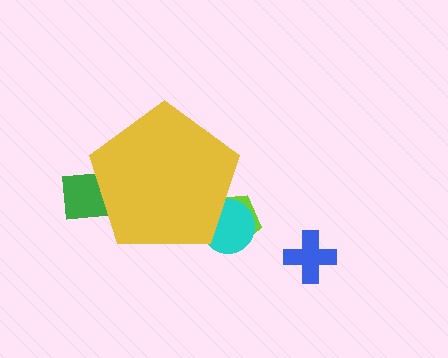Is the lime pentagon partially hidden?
Yes, the lime pentagon is partially hidden behind the yellow pentagon.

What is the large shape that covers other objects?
A yellow pentagon.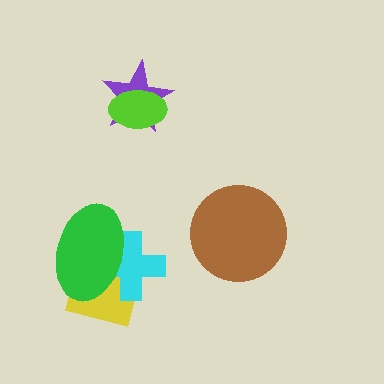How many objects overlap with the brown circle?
0 objects overlap with the brown circle.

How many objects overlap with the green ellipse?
2 objects overlap with the green ellipse.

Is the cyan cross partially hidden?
Yes, it is partially covered by another shape.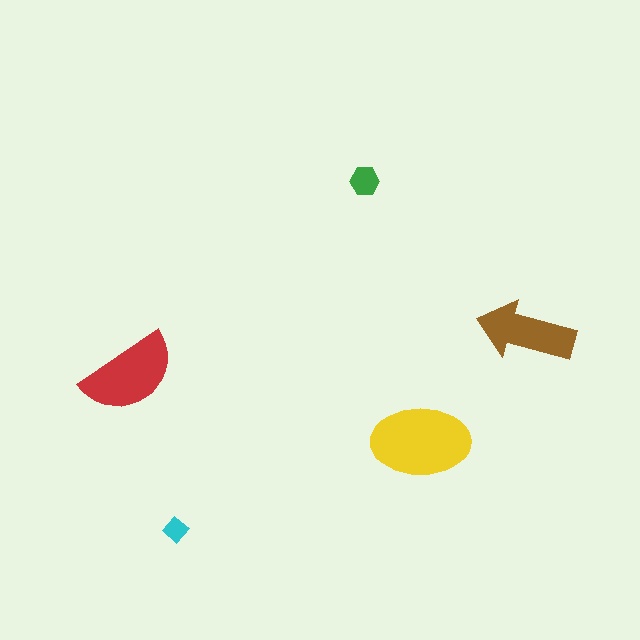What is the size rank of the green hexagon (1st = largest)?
4th.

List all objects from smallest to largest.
The cyan diamond, the green hexagon, the brown arrow, the red semicircle, the yellow ellipse.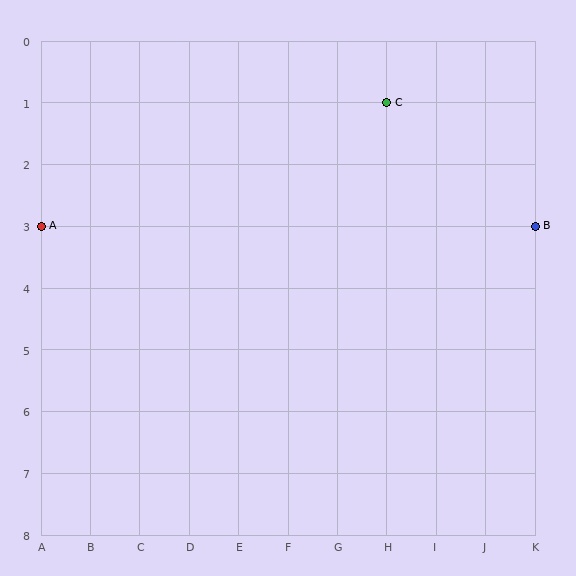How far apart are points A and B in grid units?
Points A and B are 10 columns apart.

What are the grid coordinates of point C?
Point C is at grid coordinates (H, 1).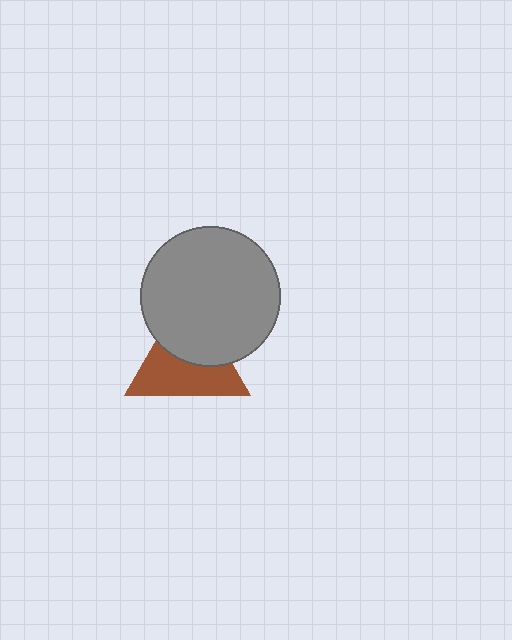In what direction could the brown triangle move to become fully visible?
The brown triangle could move down. That would shift it out from behind the gray circle entirely.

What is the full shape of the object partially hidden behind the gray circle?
The partially hidden object is a brown triangle.